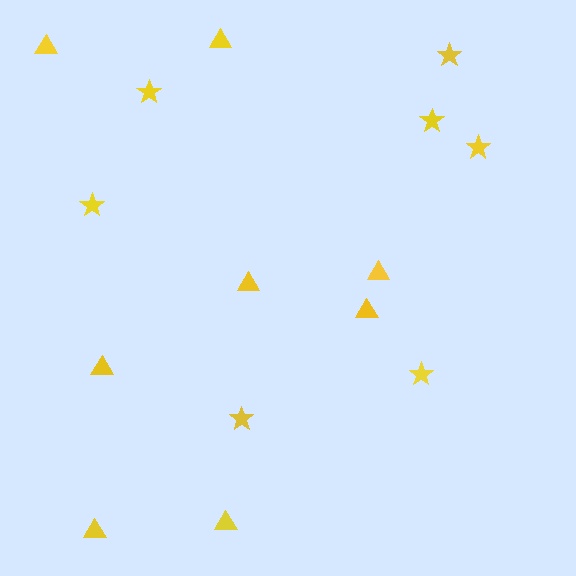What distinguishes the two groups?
There are 2 groups: one group of stars (7) and one group of triangles (8).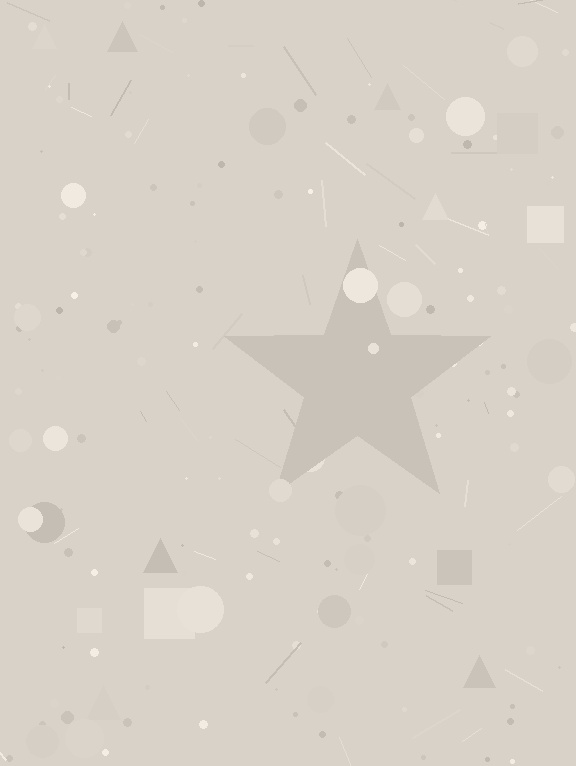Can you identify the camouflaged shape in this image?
The camouflaged shape is a star.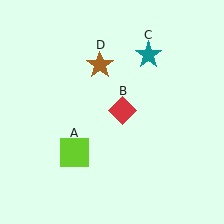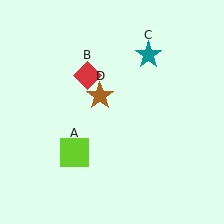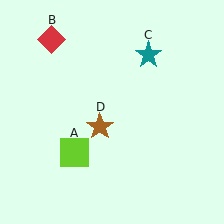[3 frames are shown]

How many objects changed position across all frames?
2 objects changed position: red diamond (object B), brown star (object D).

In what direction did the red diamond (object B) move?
The red diamond (object B) moved up and to the left.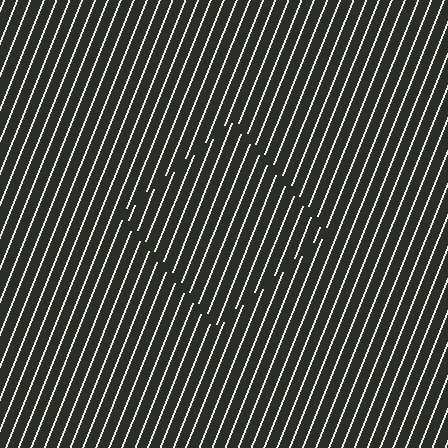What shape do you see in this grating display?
An illusory square. The interior of the shape contains the same grating, shifted by half a period — the contour is defined by the phase discontinuity where line-ends from the inner and outer gratings abut.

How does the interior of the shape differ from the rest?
The interior of the shape contains the same grating, shifted by half a period — the contour is defined by the phase discontinuity where line-ends from the inner and outer gratings abut.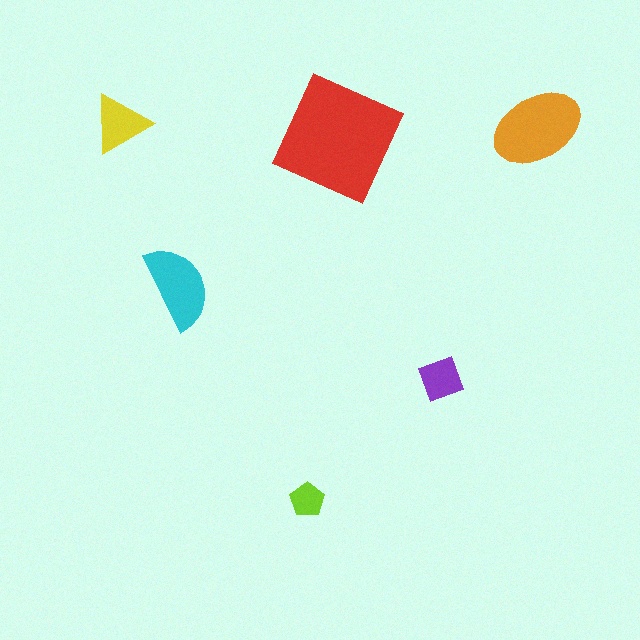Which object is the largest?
The red square.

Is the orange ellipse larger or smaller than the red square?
Smaller.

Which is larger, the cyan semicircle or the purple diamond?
The cyan semicircle.